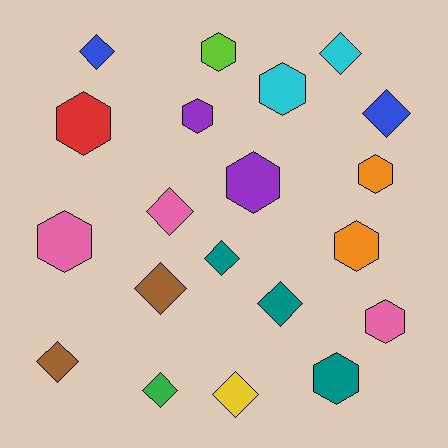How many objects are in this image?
There are 20 objects.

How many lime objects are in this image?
There is 1 lime object.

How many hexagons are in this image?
There are 10 hexagons.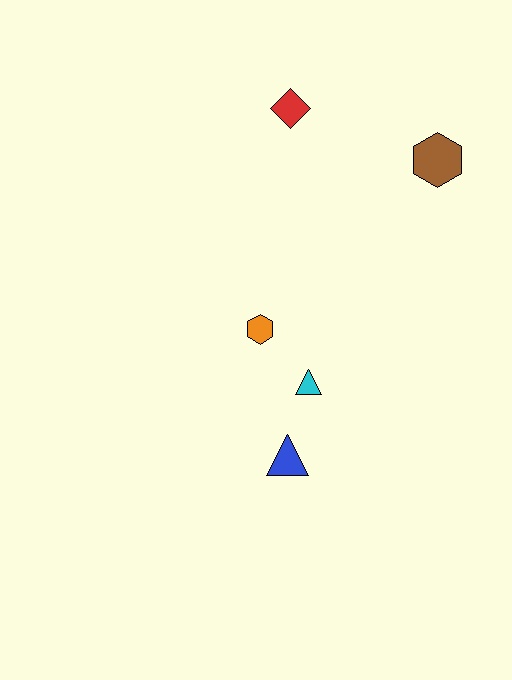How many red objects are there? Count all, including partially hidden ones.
There is 1 red object.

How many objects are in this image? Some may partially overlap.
There are 5 objects.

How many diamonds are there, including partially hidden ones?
There is 1 diamond.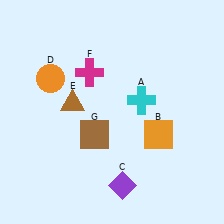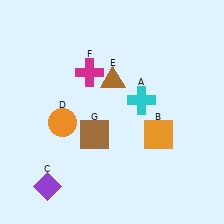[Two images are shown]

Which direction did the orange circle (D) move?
The orange circle (D) moved down.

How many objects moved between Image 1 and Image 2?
3 objects moved between the two images.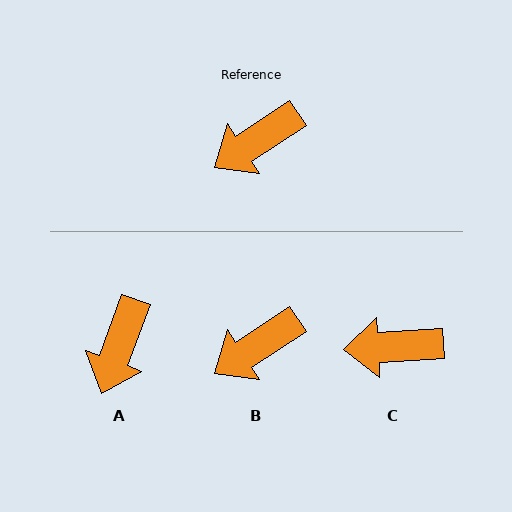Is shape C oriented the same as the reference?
No, it is off by about 30 degrees.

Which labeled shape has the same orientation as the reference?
B.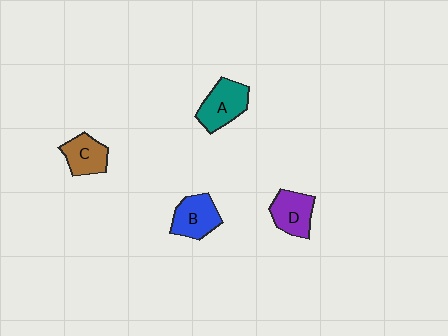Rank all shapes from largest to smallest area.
From largest to smallest: A (teal), B (blue), D (purple), C (brown).